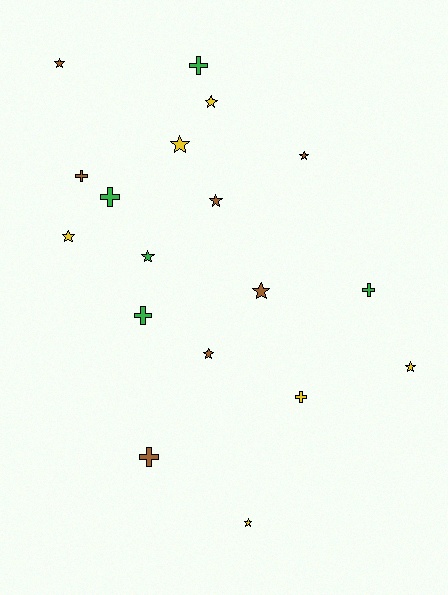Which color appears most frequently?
Brown, with 7 objects.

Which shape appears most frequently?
Star, with 11 objects.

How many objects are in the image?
There are 18 objects.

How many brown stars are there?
There are 5 brown stars.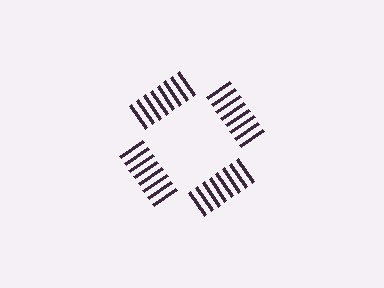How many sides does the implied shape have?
4 sides — the line-ends trace a square.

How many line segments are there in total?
32 — 8 along each of the 4 edges.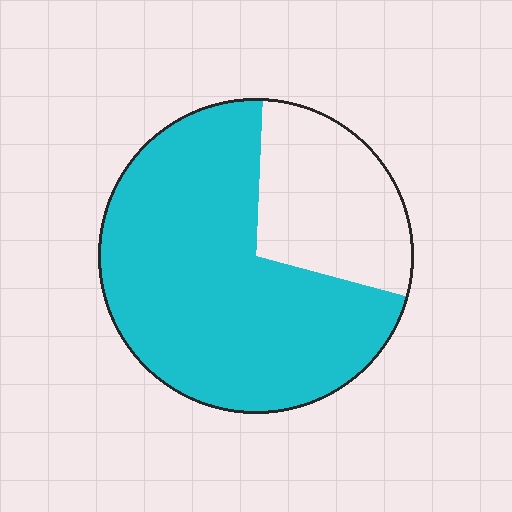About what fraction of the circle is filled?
About three quarters (3/4).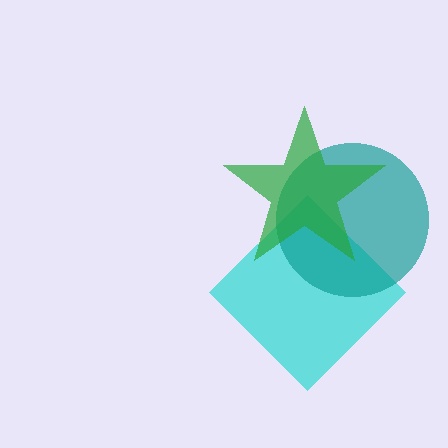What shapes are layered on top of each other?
The layered shapes are: a cyan diamond, a teal circle, a green star.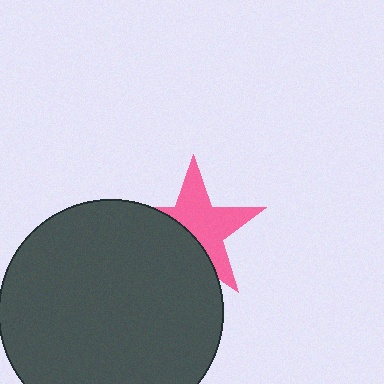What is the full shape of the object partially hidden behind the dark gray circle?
The partially hidden object is a pink star.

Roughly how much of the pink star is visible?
About half of it is visible (roughly 58%).